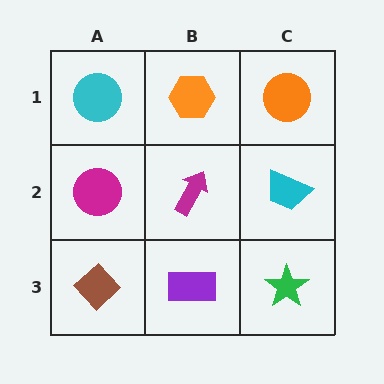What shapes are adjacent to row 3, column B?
A magenta arrow (row 2, column B), a brown diamond (row 3, column A), a green star (row 3, column C).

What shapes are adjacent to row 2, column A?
A cyan circle (row 1, column A), a brown diamond (row 3, column A), a magenta arrow (row 2, column B).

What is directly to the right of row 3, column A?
A purple rectangle.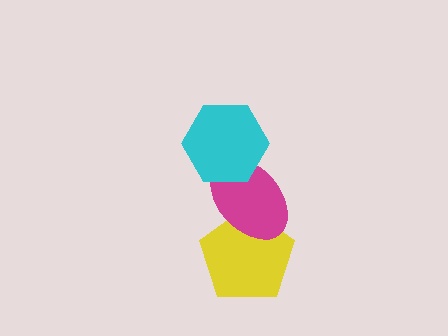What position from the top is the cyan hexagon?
The cyan hexagon is 1st from the top.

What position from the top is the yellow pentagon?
The yellow pentagon is 3rd from the top.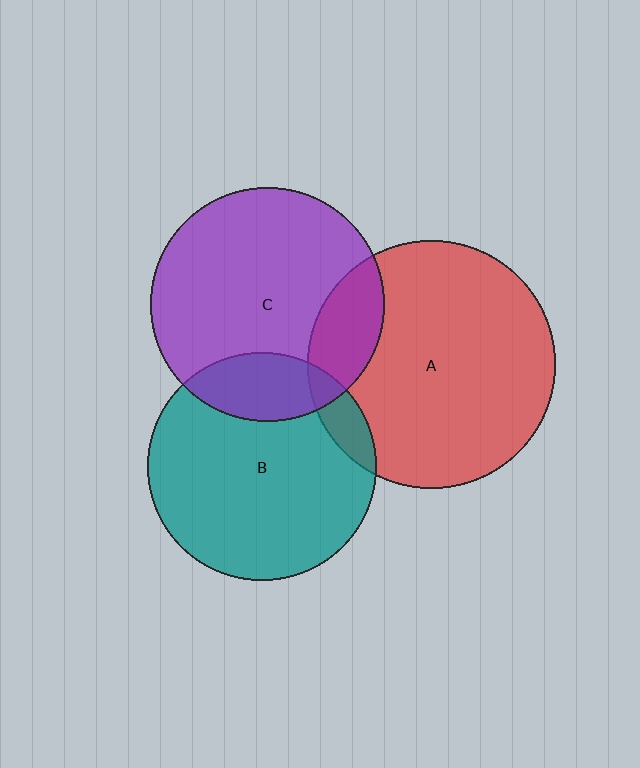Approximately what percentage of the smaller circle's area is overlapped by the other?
Approximately 20%.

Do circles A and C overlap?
Yes.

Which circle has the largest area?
Circle A (red).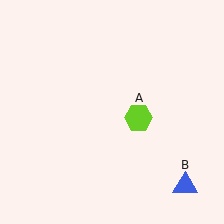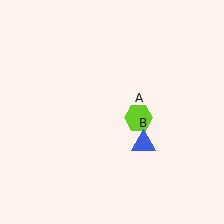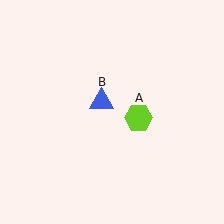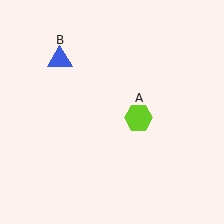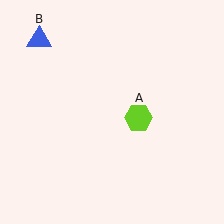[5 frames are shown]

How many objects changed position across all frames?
1 object changed position: blue triangle (object B).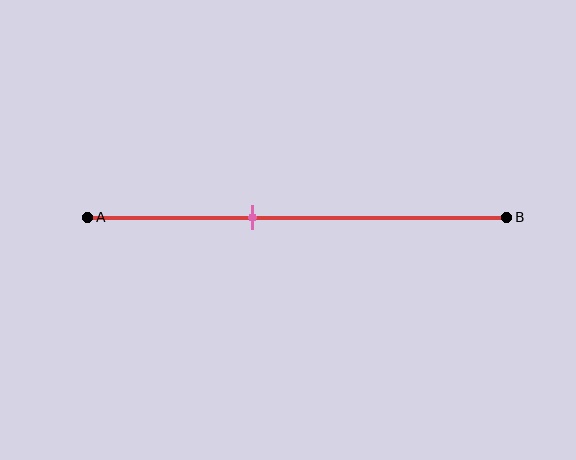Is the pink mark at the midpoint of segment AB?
No, the mark is at about 40% from A, not at the 50% midpoint.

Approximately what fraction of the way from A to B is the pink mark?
The pink mark is approximately 40% of the way from A to B.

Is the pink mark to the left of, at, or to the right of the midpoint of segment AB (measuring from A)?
The pink mark is to the left of the midpoint of segment AB.